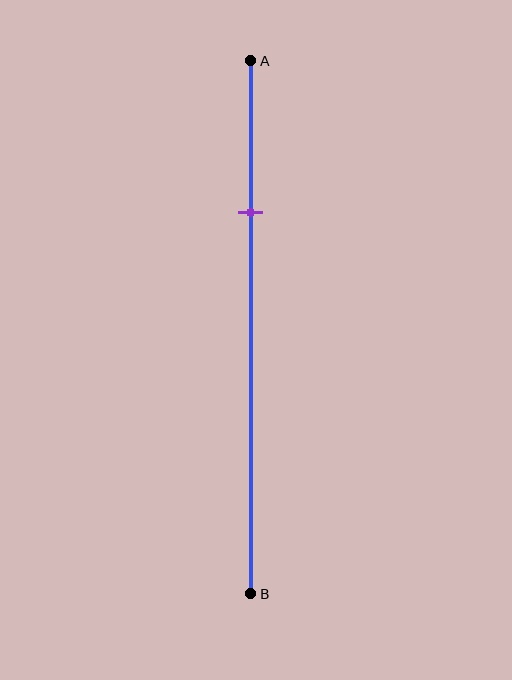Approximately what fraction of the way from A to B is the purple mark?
The purple mark is approximately 30% of the way from A to B.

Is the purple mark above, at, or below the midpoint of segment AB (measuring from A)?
The purple mark is above the midpoint of segment AB.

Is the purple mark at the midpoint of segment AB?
No, the mark is at about 30% from A, not at the 50% midpoint.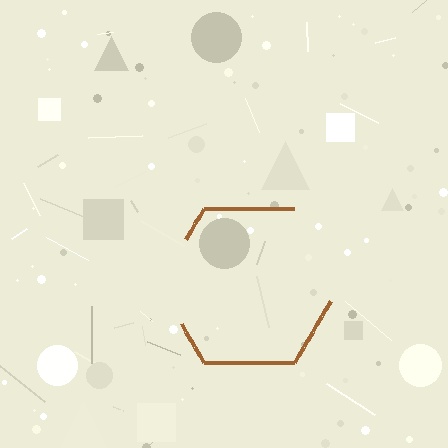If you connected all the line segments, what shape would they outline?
They would outline a hexagon.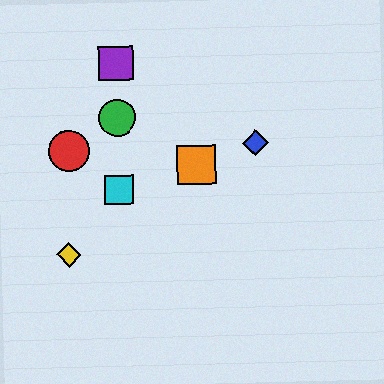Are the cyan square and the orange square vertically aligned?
No, the cyan square is at x≈119 and the orange square is at x≈196.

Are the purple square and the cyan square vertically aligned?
Yes, both are at x≈116.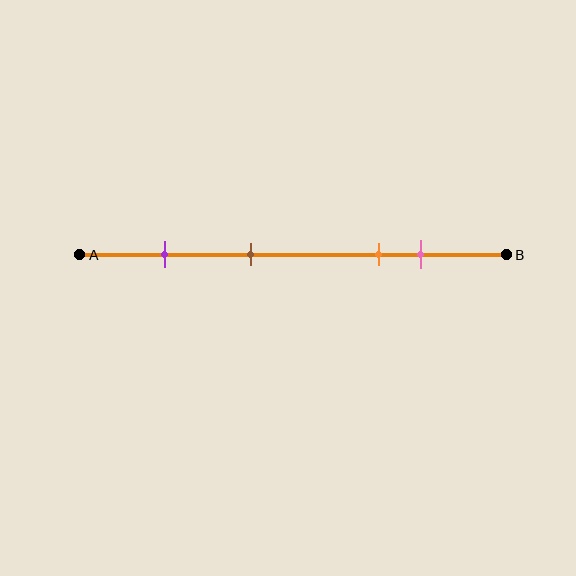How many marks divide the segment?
There are 4 marks dividing the segment.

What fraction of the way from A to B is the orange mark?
The orange mark is approximately 70% (0.7) of the way from A to B.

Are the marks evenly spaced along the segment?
No, the marks are not evenly spaced.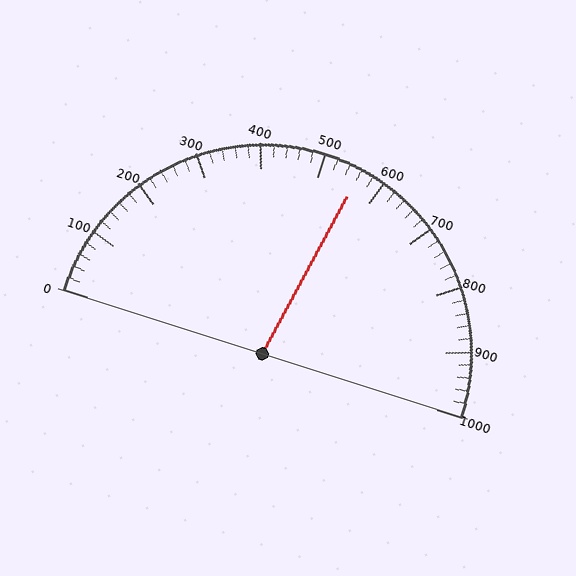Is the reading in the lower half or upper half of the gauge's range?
The reading is in the upper half of the range (0 to 1000).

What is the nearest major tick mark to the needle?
The nearest major tick mark is 600.